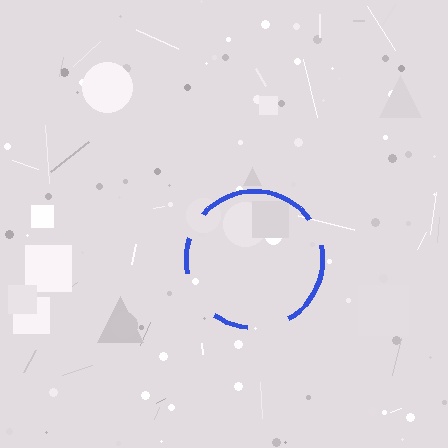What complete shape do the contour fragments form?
The contour fragments form a circle.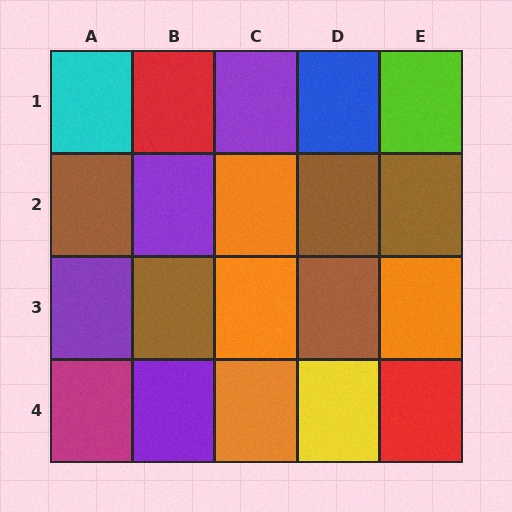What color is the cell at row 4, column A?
Magenta.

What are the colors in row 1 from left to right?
Cyan, red, purple, blue, lime.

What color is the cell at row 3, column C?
Orange.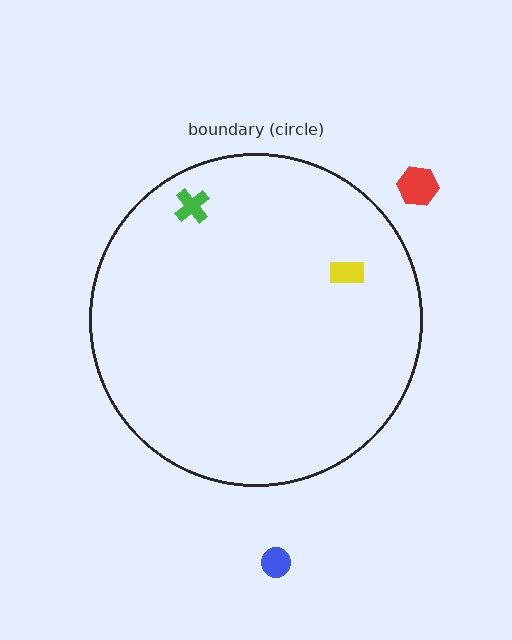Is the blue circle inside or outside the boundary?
Outside.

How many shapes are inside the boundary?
2 inside, 2 outside.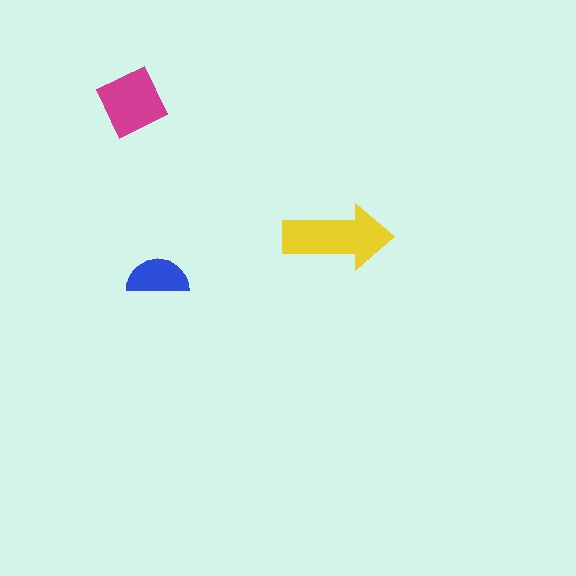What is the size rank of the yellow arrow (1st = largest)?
1st.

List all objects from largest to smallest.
The yellow arrow, the magenta square, the blue semicircle.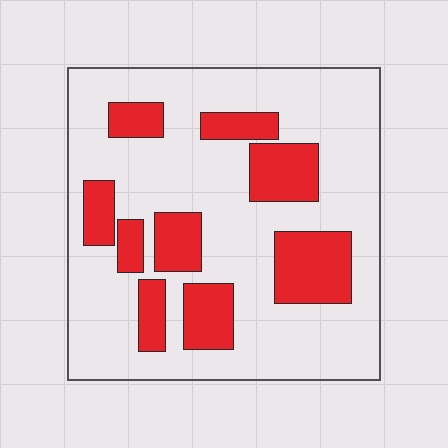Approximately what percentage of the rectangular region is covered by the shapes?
Approximately 25%.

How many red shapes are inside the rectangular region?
9.